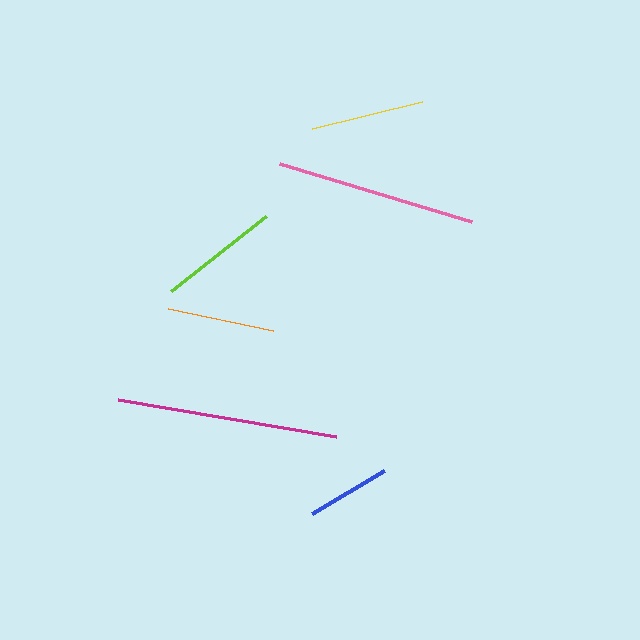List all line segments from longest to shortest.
From longest to shortest: magenta, pink, lime, yellow, orange, blue.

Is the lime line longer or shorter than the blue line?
The lime line is longer than the blue line.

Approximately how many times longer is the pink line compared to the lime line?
The pink line is approximately 1.7 times the length of the lime line.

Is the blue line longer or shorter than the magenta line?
The magenta line is longer than the blue line.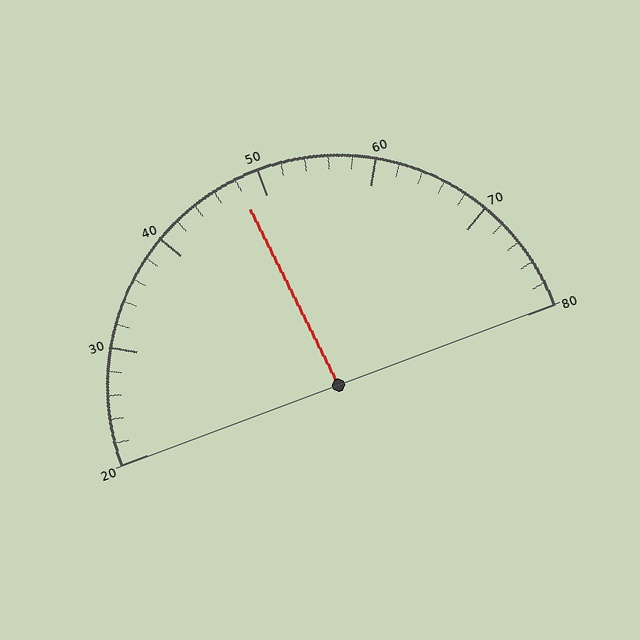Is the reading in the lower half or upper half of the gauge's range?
The reading is in the lower half of the range (20 to 80).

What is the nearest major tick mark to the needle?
The nearest major tick mark is 50.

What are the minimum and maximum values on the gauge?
The gauge ranges from 20 to 80.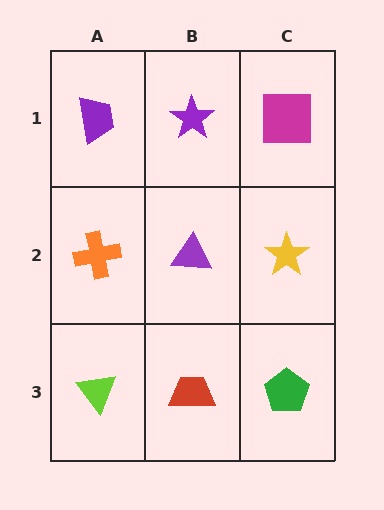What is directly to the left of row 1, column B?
A purple trapezoid.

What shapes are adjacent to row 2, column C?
A magenta square (row 1, column C), a green pentagon (row 3, column C), a purple triangle (row 2, column B).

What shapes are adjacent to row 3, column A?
An orange cross (row 2, column A), a red trapezoid (row 3, column B).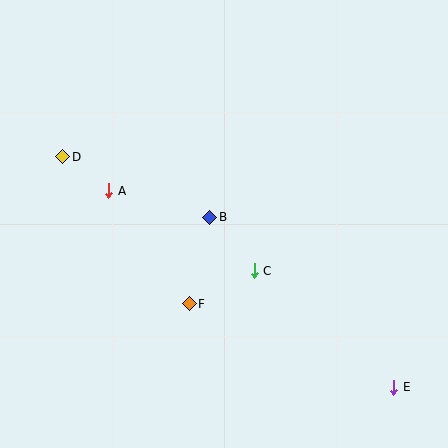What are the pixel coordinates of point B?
Point B is at (210, 217).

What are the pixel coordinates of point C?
Point C is at (254, 271).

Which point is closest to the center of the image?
Point B at (210, 217) is closest to the center.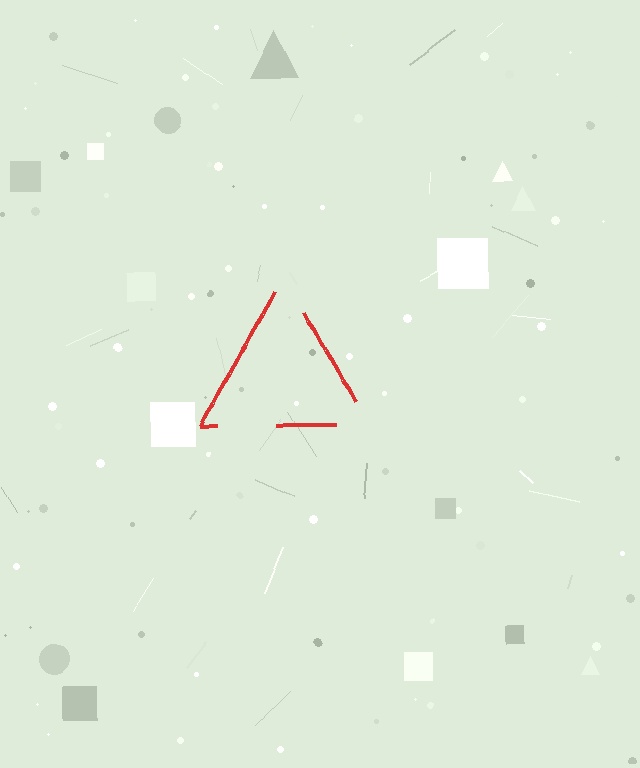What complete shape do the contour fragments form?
The contour fragments form a triangle.